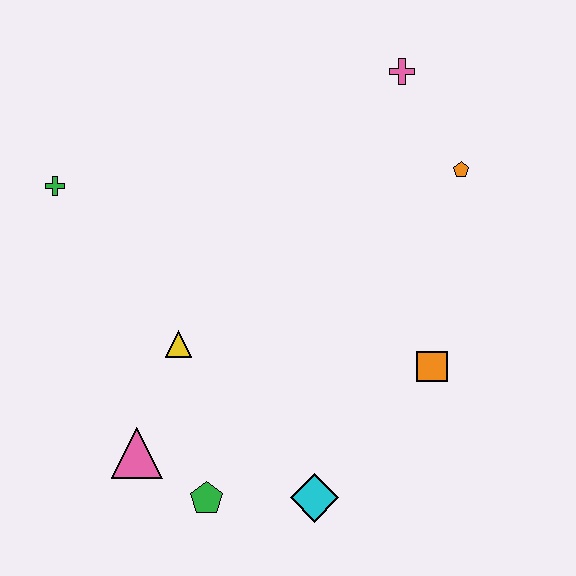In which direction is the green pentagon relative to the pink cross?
The green pentagon is below the pink cross.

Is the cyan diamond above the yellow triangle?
No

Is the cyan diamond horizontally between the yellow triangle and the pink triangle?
No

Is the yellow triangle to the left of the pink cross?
Yes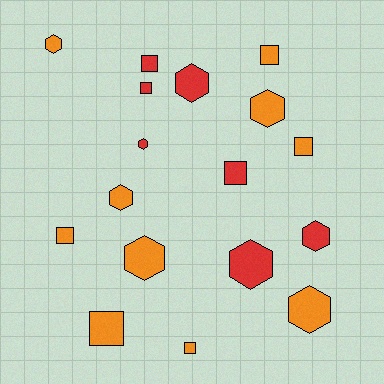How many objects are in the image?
There are 17 objects.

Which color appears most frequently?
Orange, with 10 objects.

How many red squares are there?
There are 3 red squares.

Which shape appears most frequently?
Hexagon, with 9 objects.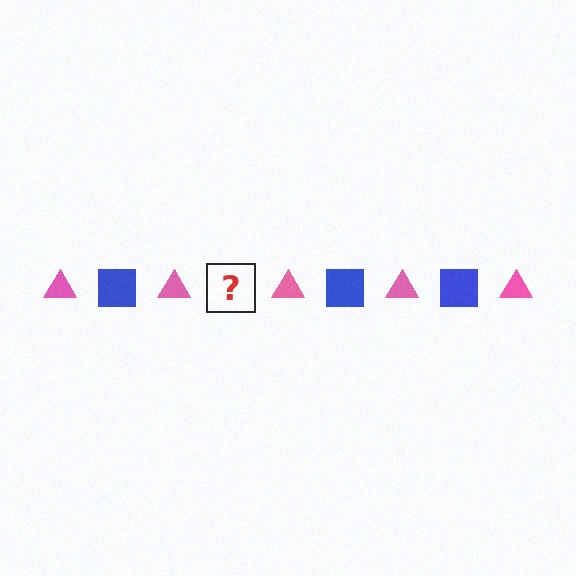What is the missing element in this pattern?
The missing element is a blue square.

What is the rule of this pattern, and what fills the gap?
The rule is that the pattern alternates between pink triangle and blue square. The gap should be filled with a blue square.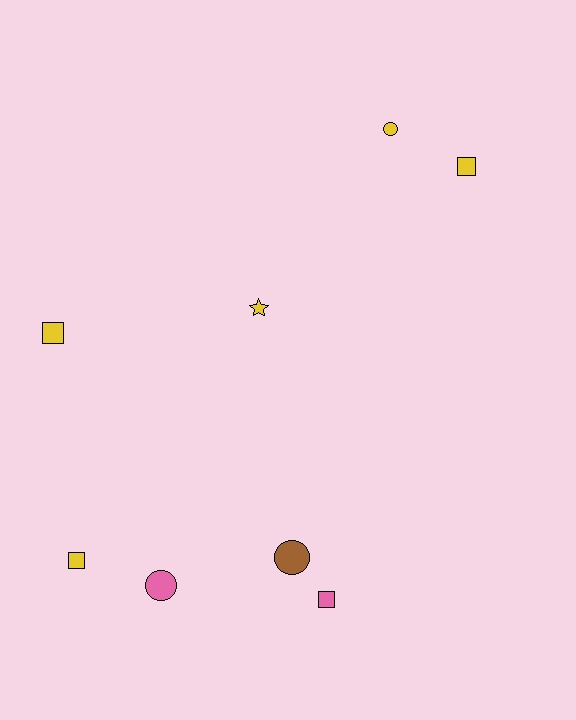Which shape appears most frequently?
Square, with 4 objects.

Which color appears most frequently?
Yellow, with 5 objects.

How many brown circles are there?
There is 1 brown circle.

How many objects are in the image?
There are 8 objects.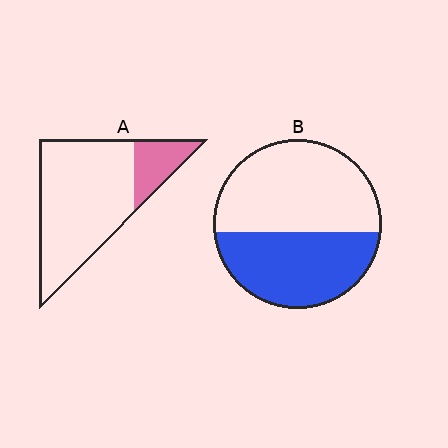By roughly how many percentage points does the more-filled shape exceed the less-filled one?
By roughly 25 percentage points (B over A).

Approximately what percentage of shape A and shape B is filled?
A is approximately 20% and B is approximately 45%.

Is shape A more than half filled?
No.